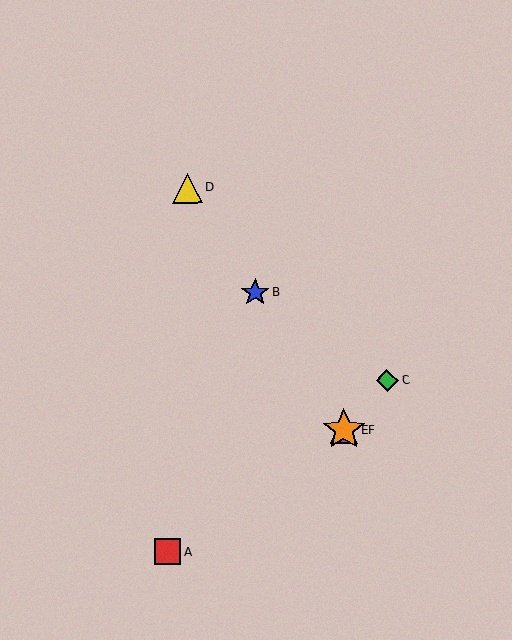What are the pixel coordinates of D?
Object D is at (187, 188).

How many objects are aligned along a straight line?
4 objects (B, D, E, F) are aligned along a straight line.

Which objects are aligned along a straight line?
Objects B, D, E, F are aligned along a straight line.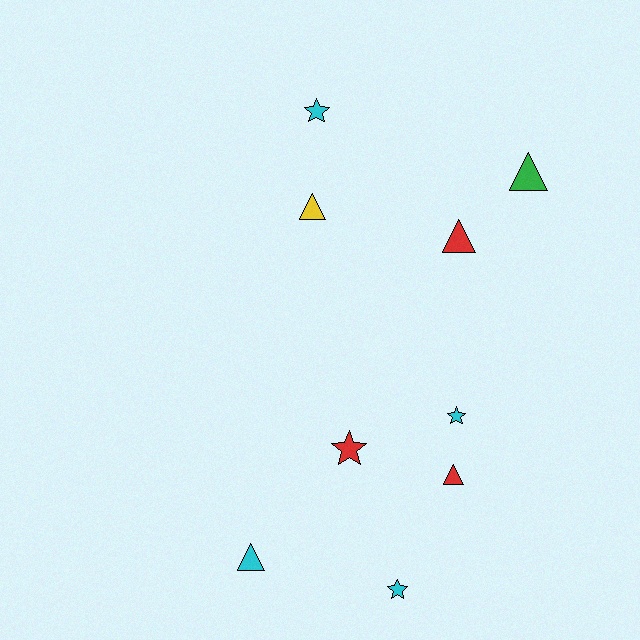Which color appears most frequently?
Cyan, with 4 objects.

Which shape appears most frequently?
Triangle, with 5 objects.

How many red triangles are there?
There are 2 red triangles.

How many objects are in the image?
There are 9 objects.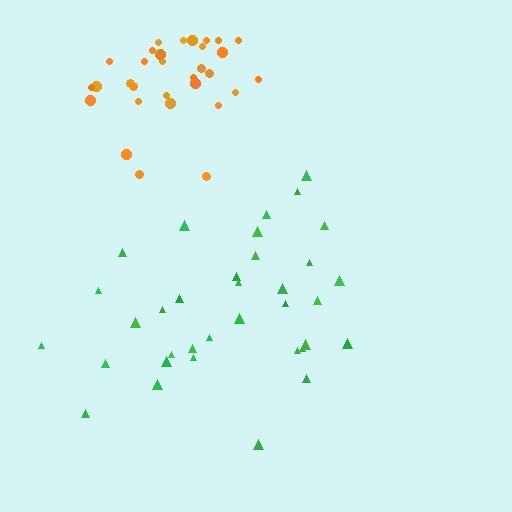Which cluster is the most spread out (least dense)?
Green.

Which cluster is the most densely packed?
Orange.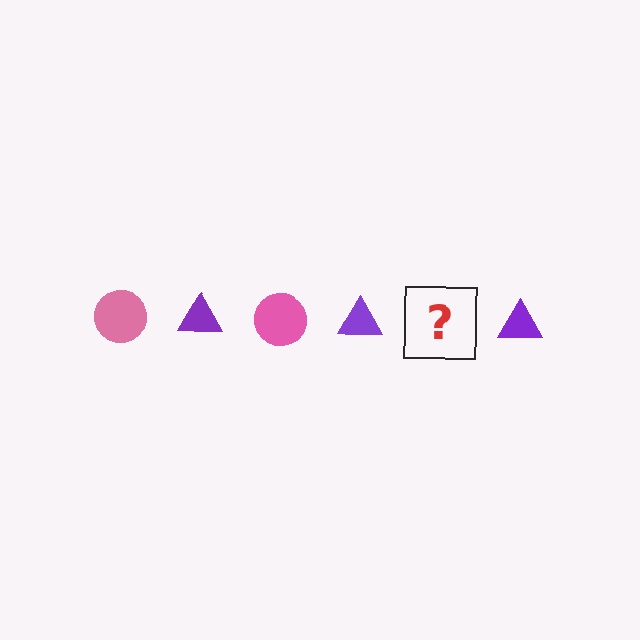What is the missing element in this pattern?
The missing element is a pink circle.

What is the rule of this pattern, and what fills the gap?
The rule is that the pattern alternates between pink circle and purple triangle. The gap should be filled with a pink circle.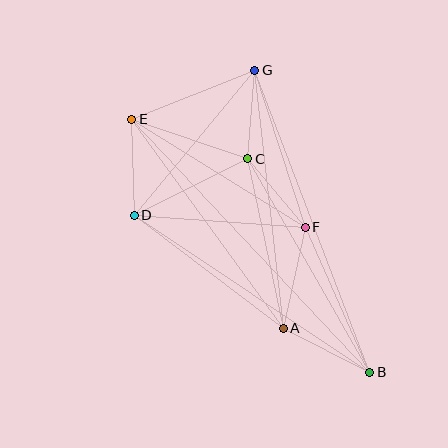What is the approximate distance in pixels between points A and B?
The distance between A and B is approximately 97 pixels.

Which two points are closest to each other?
Points C and G are closest to each other.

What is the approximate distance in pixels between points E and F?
The distance between E and F is approximately 204 pixels.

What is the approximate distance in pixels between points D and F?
The distance between D and F is approximately 172 pixels.